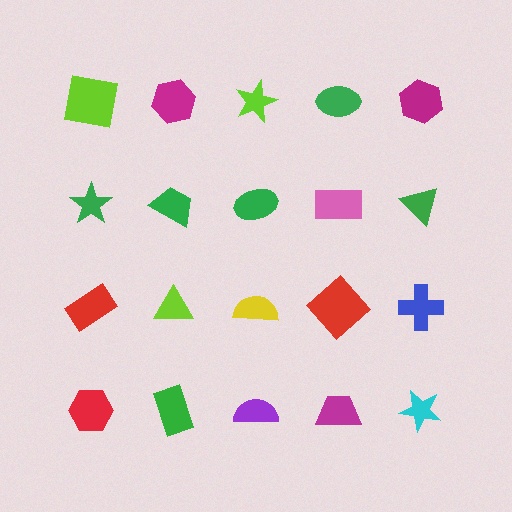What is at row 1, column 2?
A magenta hexagon.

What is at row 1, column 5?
A magenta hexagon.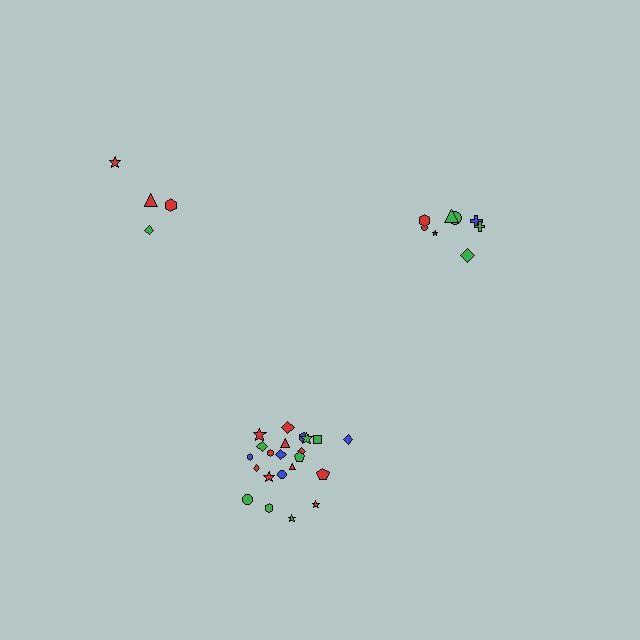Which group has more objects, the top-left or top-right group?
The top-right group.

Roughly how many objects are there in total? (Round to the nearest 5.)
Roughly 35 objects in total.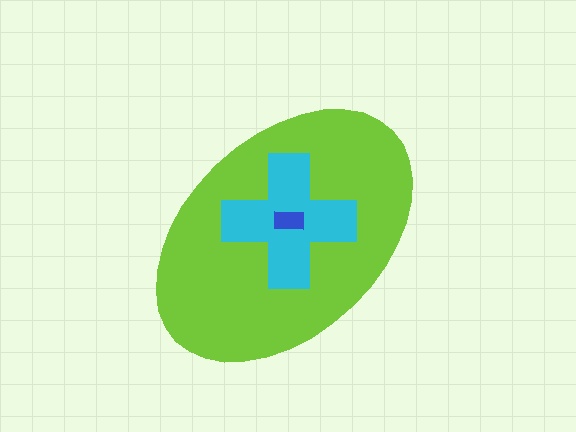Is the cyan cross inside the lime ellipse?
Yes.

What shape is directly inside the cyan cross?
The blue rectangle.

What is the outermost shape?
The lime ellipse.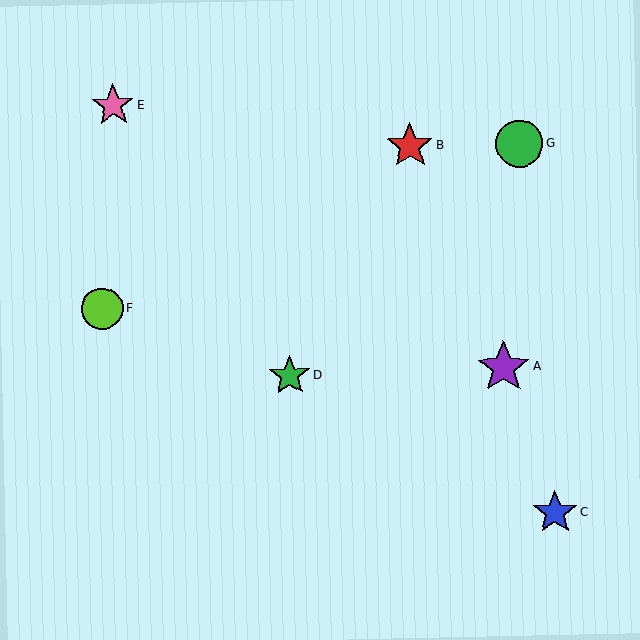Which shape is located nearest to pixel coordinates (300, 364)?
The green star (labeled D) at (290, 375) is nearest to that location.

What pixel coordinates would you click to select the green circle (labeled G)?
Click at (519, 144) to select the green circle G.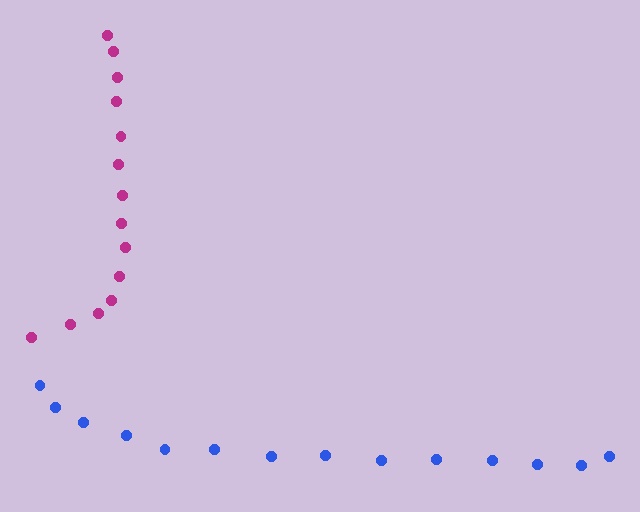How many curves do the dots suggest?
There are 2 distinct paths.